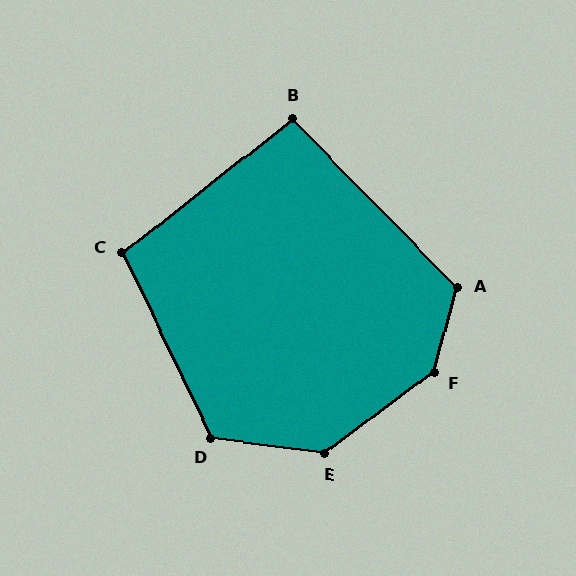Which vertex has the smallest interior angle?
B, at approximately 96 degrees.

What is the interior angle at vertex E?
Approximately 136 degrees (obtuse).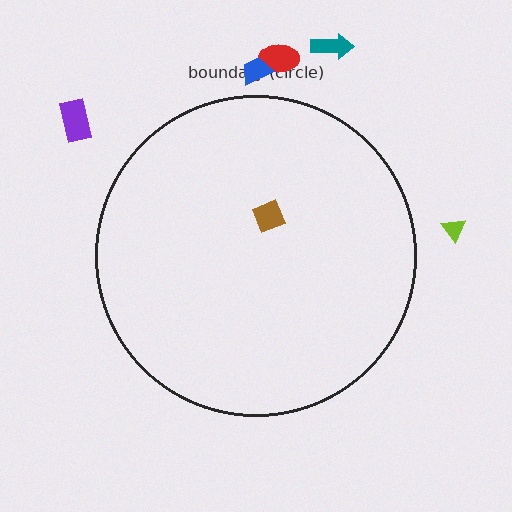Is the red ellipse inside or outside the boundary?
Outside.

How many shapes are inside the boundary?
1 inside, 5 outside.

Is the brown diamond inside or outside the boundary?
Inside.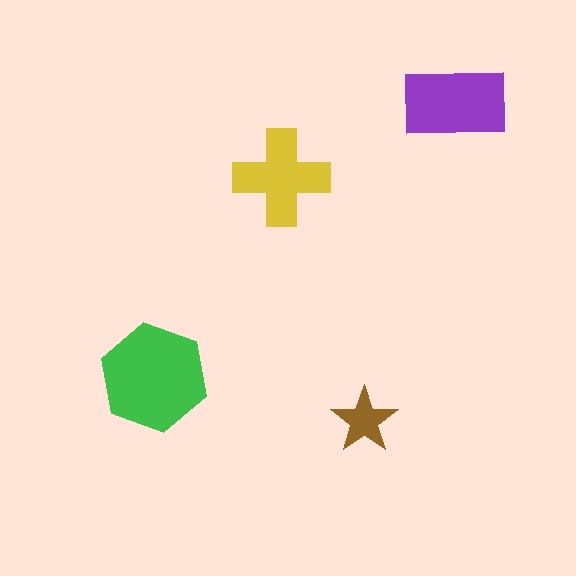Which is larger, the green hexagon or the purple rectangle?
The green hexagon.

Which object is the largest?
The green hexagon.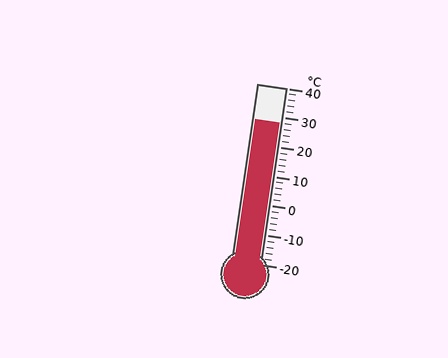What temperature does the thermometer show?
The thermometer shows approximately 28°C.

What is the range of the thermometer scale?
The thermometer scale ranges from -20°C to 40°C.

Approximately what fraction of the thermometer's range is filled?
The thermometer is filled to approximately 80% of its range.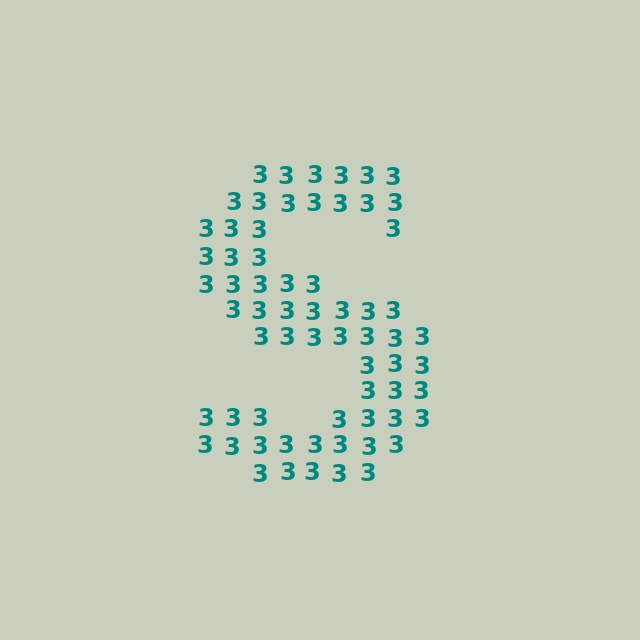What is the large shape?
The large shape is the letter S.